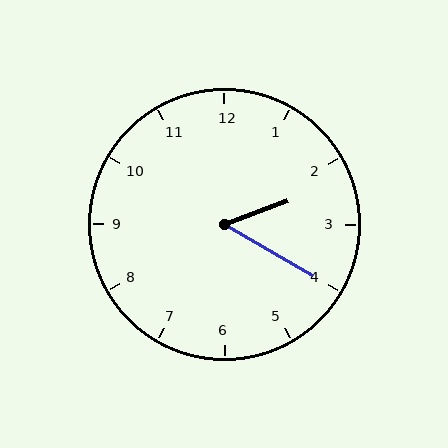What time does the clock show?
2:20.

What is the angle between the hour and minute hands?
Approximately 50 degrees.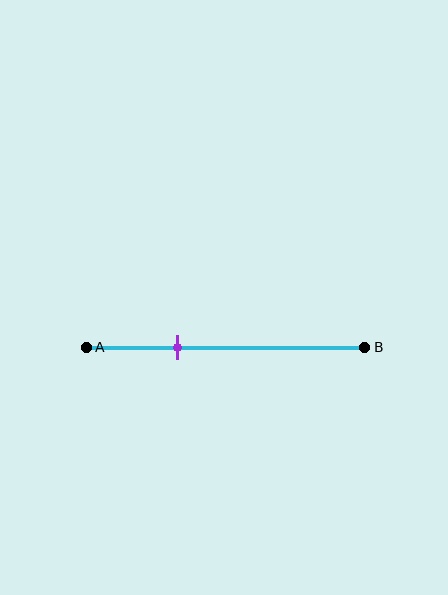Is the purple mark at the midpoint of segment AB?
No, the mark is at about 35% from A, not at the 50% midpoint.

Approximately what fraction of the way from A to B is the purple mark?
The purple mark is approximately 35% of the way from A to B.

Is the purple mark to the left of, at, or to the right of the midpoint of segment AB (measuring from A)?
The purple mark is to the left of the midpoint of segment AB.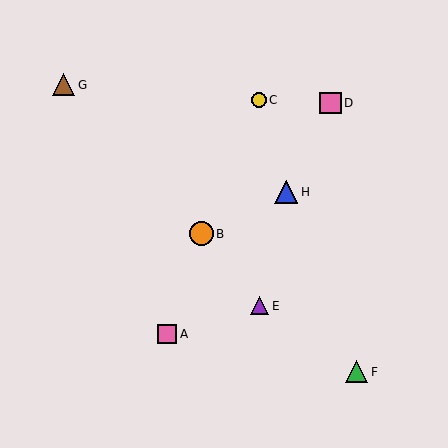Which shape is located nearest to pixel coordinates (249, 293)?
The purple triangle (labeled E) at (260, 306) is nearest to that location.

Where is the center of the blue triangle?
The center of the blue triangle is at (286, 192).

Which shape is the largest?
The orange circle (labeled B) is the largest.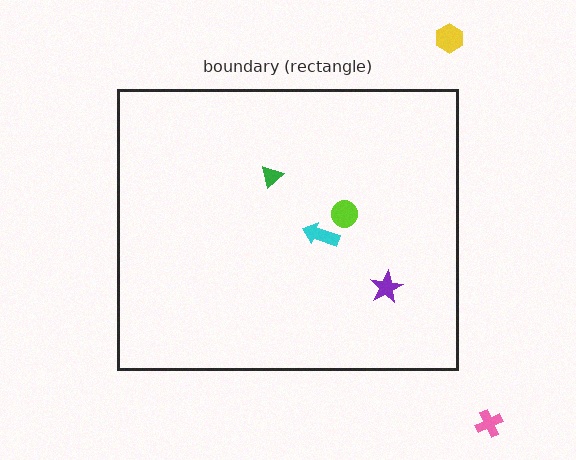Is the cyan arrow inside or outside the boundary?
Inside.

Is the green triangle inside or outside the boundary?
Inside.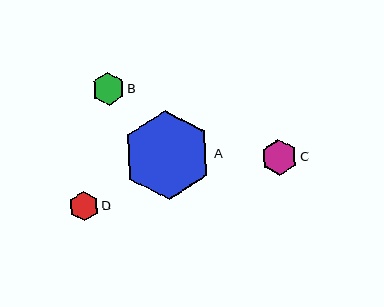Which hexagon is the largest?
Hexagon A is the largest with a size of approximately 89 pixels.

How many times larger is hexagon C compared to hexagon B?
Hexagon C is approximately 1.1 times the size of hexagon B.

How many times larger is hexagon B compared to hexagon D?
Hexagon B is approximately 1.1 times the size of hexagon D.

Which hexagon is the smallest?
Hexagon D is the smallest with a size of approximately 29 pixels.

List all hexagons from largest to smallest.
From largest to smallest: A, C, B, D.